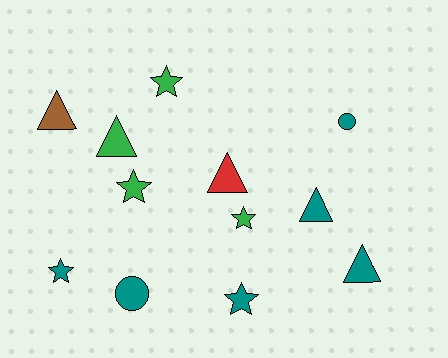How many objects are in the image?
There are 12 objects.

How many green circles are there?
There are no green circles.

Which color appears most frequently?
Teal, with 6 objects.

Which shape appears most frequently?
Triangle, with 5 objects.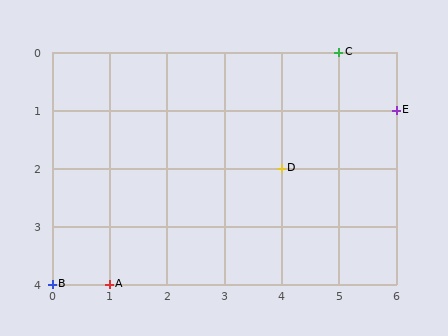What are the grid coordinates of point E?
Point E is at grid coordinates (6, 1).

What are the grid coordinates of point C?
Point C is at grid coordinates (5, 0).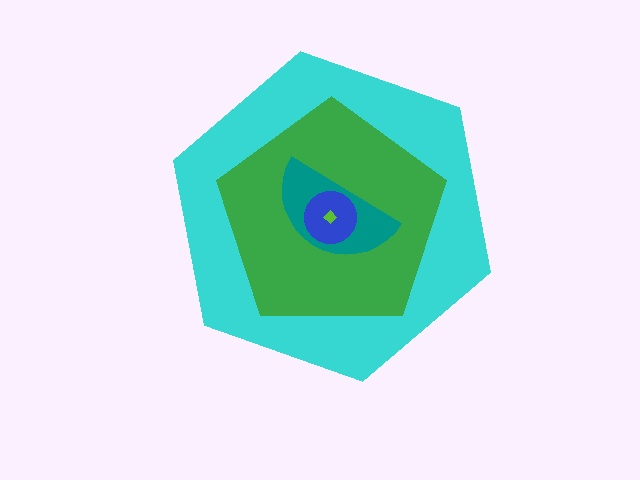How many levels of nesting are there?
5.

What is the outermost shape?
The cyan hexagon.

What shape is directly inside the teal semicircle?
The blue circle.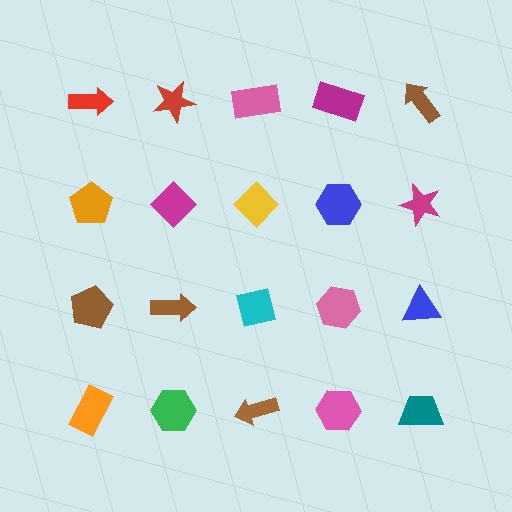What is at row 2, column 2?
A magenta diamond.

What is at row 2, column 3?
A yellow diamond.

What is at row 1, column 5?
A brown arrow.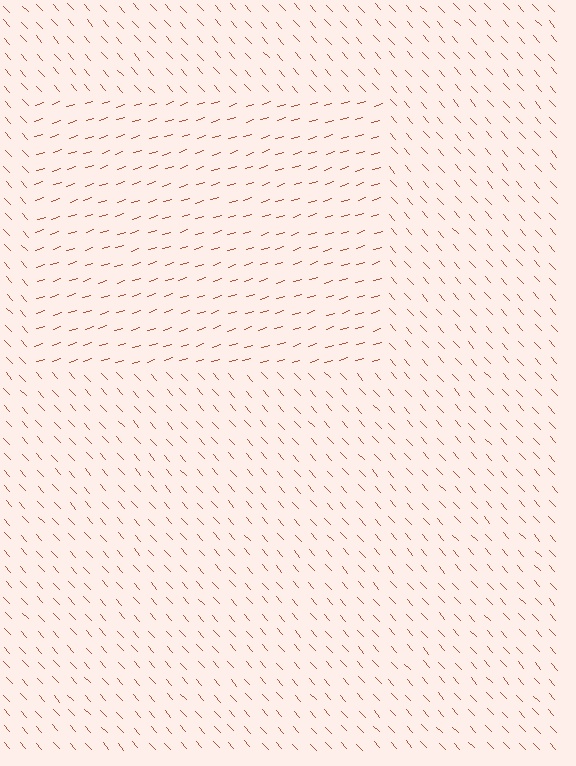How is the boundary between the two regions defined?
The boundary is defined purely by a change in line orientation (approximately 65 degrees difference). All lines are the same color and thickness.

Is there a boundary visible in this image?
Yes, there is a texture boundary formed by a change in line orientation.